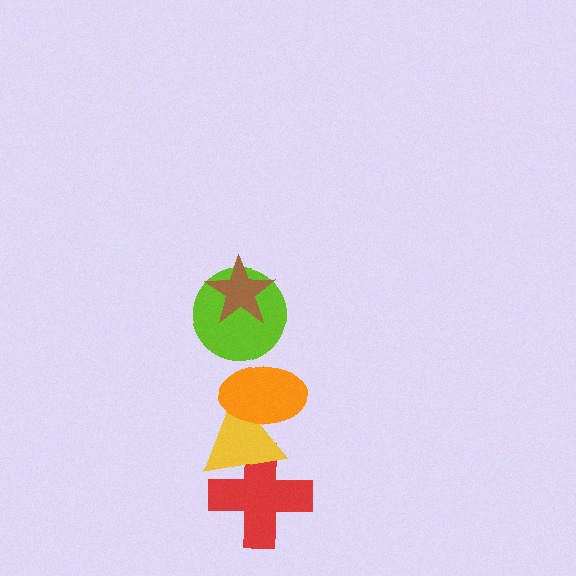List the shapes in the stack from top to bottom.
From top to bottom: the brown star, the lime circle, the orange ellipse, the yellow triangle, the red cross.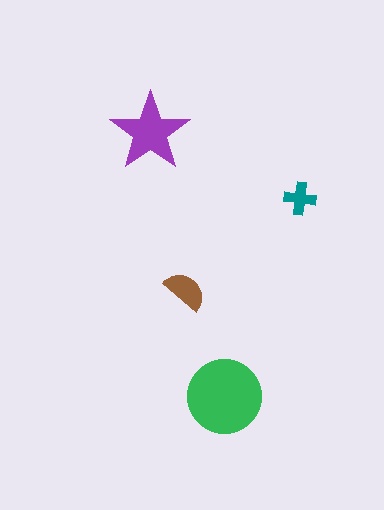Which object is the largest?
The green circle.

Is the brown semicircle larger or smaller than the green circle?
Smaller.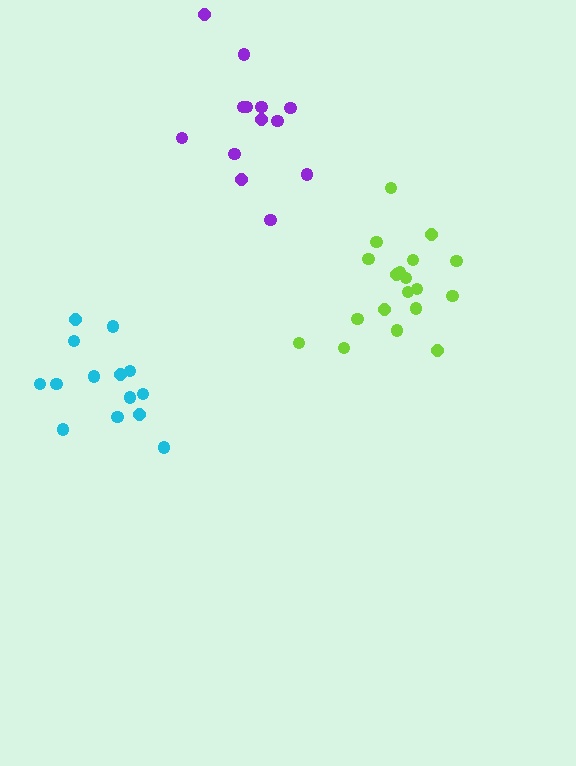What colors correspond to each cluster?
The clusters are colored: purple, lime, cyan.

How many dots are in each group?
Group 1: 13 dots, Group 2: 19 dots, Group 3: 14 dots (46 total).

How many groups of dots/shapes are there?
There are 3 groups.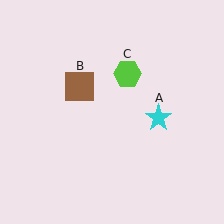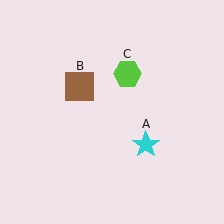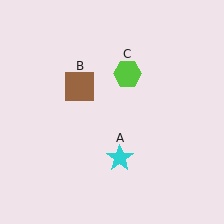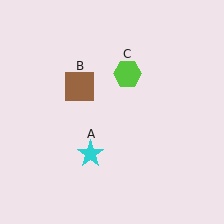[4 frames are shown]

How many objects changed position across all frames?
1 object changed position: cyan star (object A).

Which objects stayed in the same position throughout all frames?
Brown square (object B) and lime hexagon (object C) remained stationary.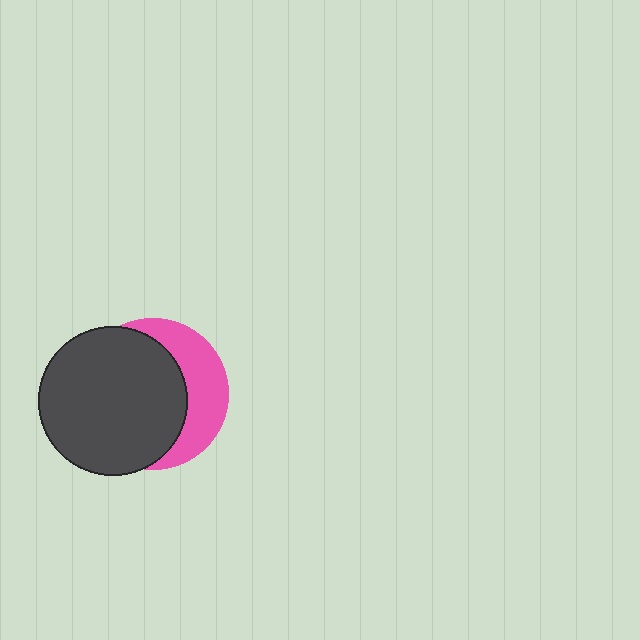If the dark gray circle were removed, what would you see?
You would see the complete pink circle.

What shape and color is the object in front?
The object in front is a dark gray circle.